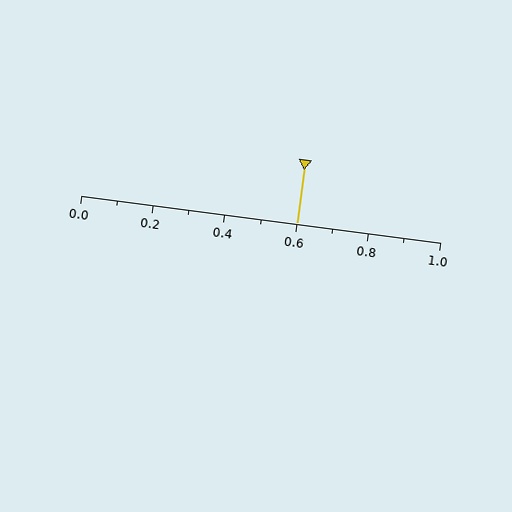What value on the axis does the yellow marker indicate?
The marker indicates approximately 0.6.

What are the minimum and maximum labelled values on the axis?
The axis runs from 0.0 to 1.0.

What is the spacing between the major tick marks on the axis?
The major ticks are spaced 0.2 apart.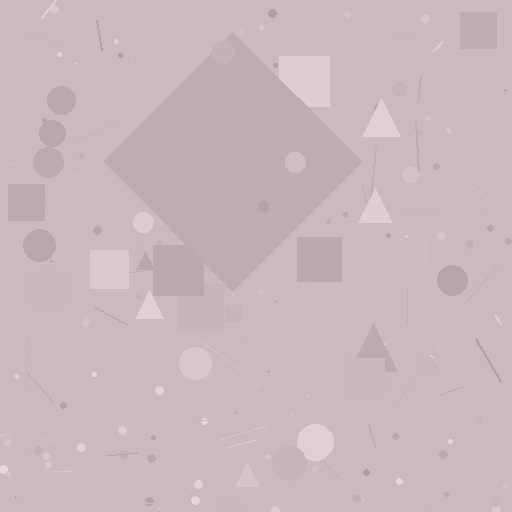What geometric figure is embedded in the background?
A diamond is embedded in the background.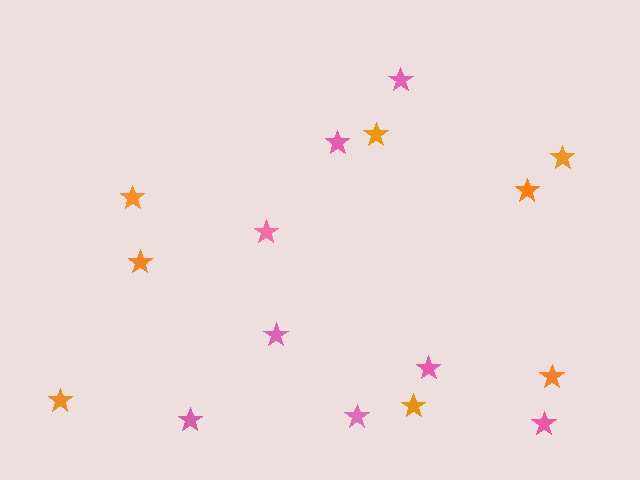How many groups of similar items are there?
There are 2 groups: one group of orange stars (8) and one group of pink stars (8).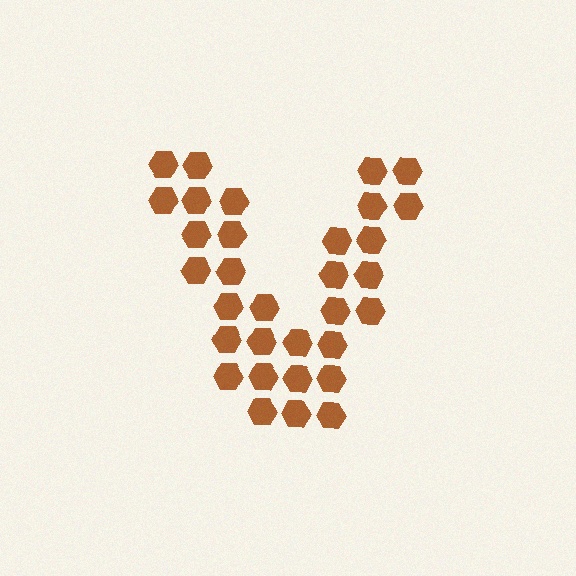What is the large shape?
The large shape is the letter V.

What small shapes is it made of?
It is made of small hexagons.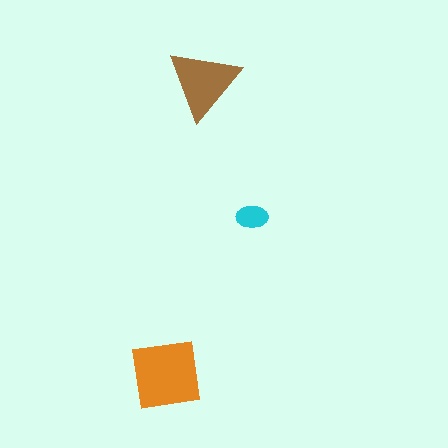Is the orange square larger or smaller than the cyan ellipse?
Larger.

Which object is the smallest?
The cyan ellipse.